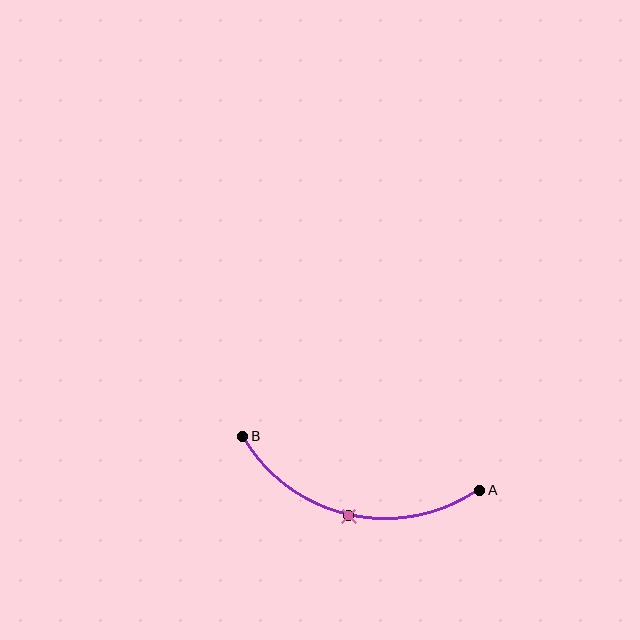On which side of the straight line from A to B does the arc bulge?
The arc bulges below the straight line connecting A and B.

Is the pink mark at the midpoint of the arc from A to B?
Yes. The pink mark lies on the arc at equal arc-length from both A and B — it is the arc midpoint.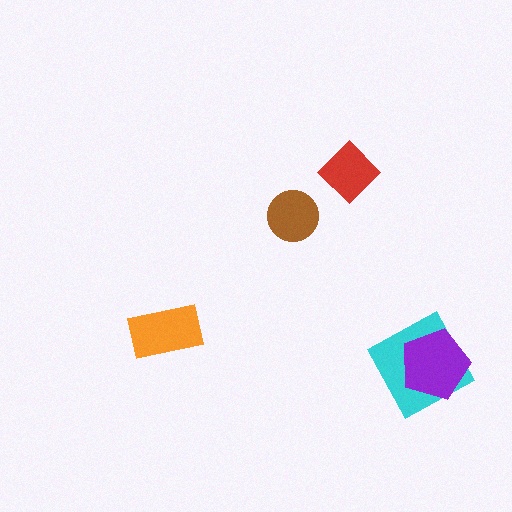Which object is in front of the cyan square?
The purple pentagon is in front of the cyan square.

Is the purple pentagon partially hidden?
No, no other shape covers it.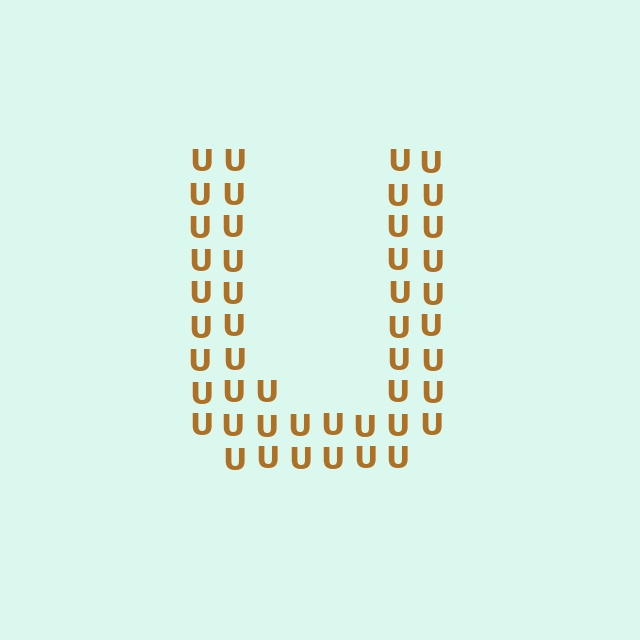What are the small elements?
The small elements are letter U's.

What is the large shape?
The large shape is the letter U.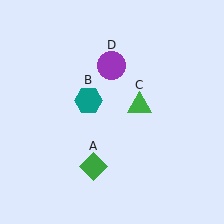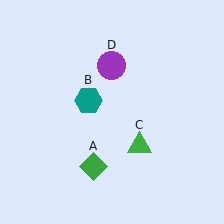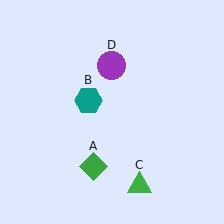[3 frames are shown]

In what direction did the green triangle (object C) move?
The green triangle (object C) moved down.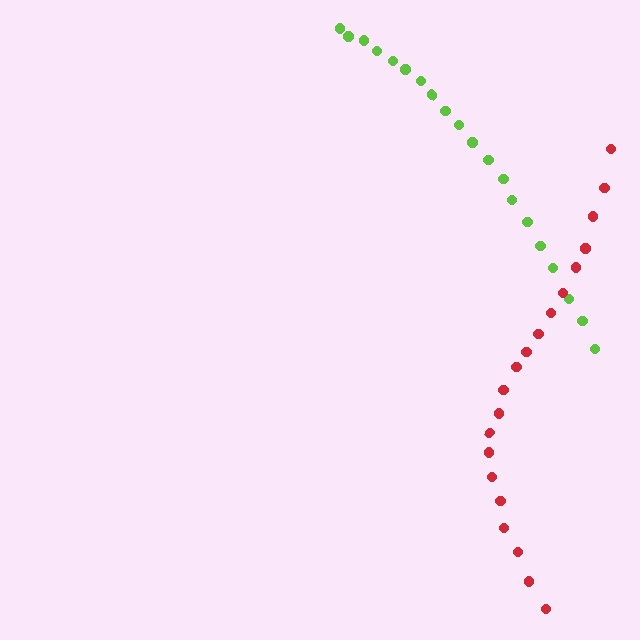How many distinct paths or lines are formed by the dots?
There are 2 distinct paths.